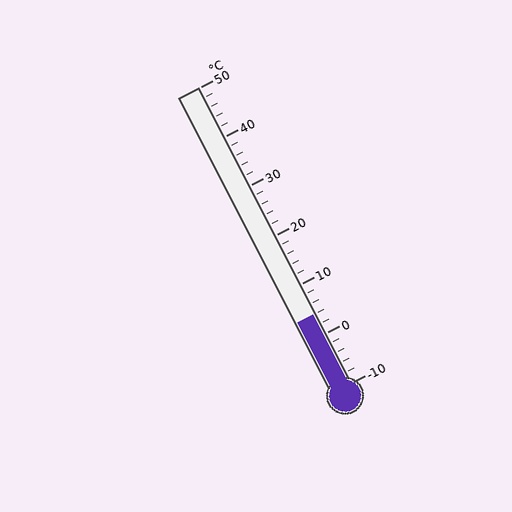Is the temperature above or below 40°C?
The temperature is below 40°C.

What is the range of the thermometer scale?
The thermometer scale ranges from -10°C to 50°C.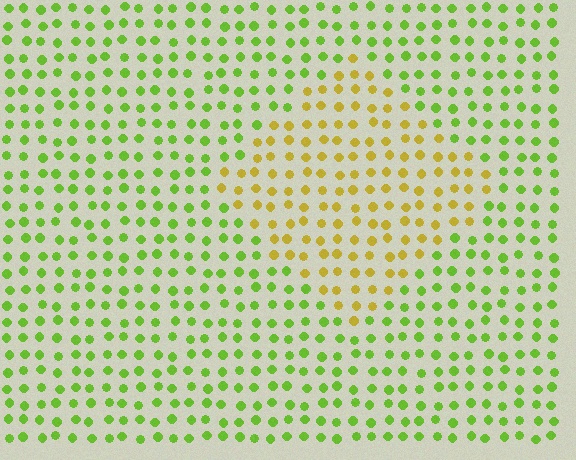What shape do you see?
I see a diamond.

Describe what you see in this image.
The image is filled with small lime elements in a uniform arrangement. A diamond-shaped region is visible where the elements are tinted to a slightly different hue, forming a subtle color boundary.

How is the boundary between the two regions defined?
The boundary is defined purely by a slight shift in hue (about 44 degrees). Spacing, size, and orientation are identical on both sides.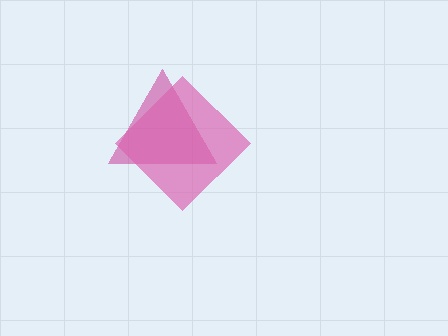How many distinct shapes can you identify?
There are 2 distinct shapes: a magenta triangle, a pink diamond.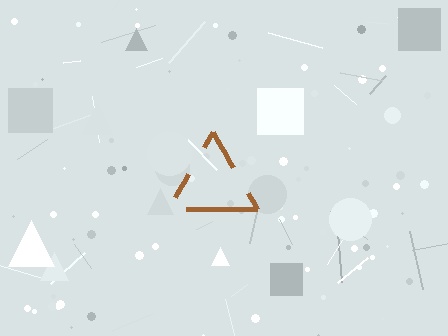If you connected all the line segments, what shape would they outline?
They would outline a triangle.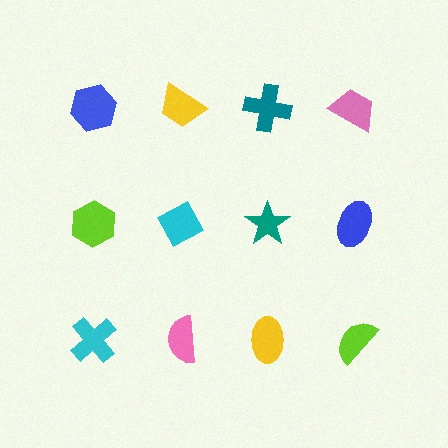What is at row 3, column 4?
A lime semicircle.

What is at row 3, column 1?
A cyan cross.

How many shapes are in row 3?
4 shapes.